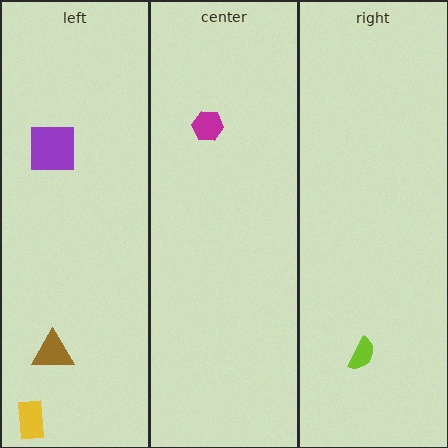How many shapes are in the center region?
1.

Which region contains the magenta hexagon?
The center region.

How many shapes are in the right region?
1.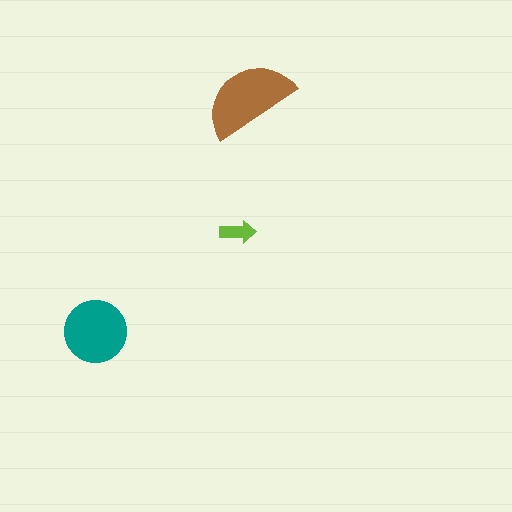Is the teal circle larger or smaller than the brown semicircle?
Smaller.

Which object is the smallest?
The lime arrow.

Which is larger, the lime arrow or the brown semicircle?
The brown semicircle.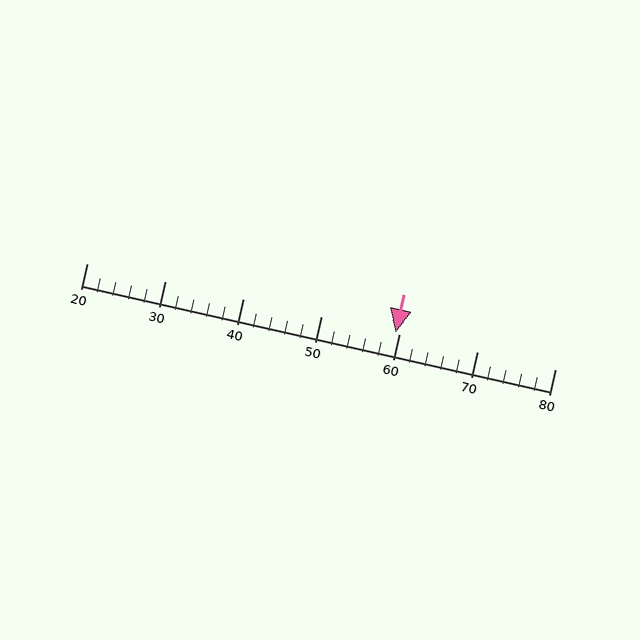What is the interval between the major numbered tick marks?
The major tick marks are spaced 10 units apart.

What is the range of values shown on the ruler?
The ruler shows values from 20 to 80.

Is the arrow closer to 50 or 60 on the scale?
The arrow is closer to 60.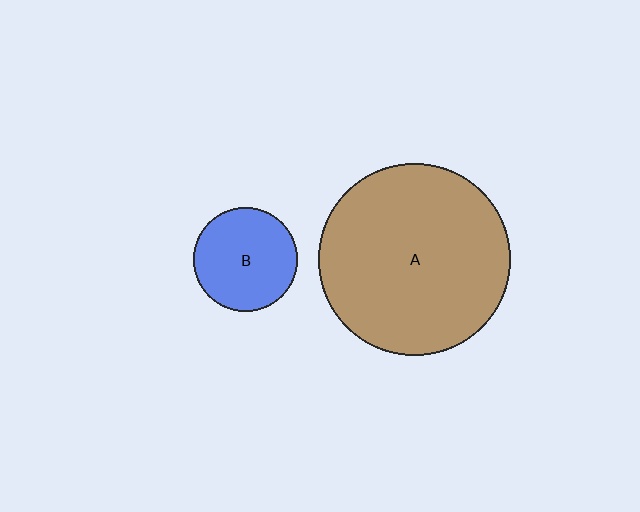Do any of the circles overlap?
No, none of the circles overlap.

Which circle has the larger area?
Circle A (brown).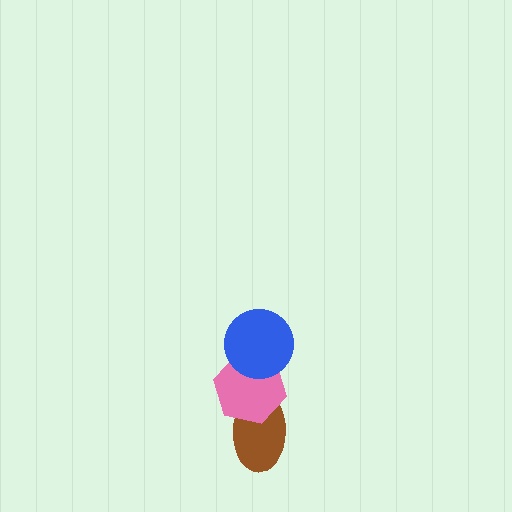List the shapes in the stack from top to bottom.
From top to bottom: the blue circle, the pink hexagon, the brown ellipse.